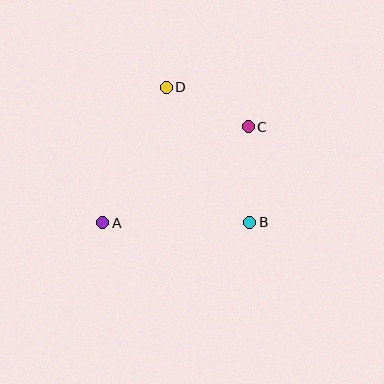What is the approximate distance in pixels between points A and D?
The distance between A and D is approximately 150 pixels.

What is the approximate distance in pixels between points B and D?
The distance between B and D is approximately 159 pixels.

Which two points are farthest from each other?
Points A and C are farthest from each other.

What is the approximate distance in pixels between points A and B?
The distance between A and B is approximately 147 pixels.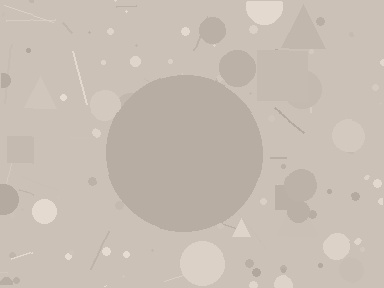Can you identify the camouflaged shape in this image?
The camouflaged shape is a circle.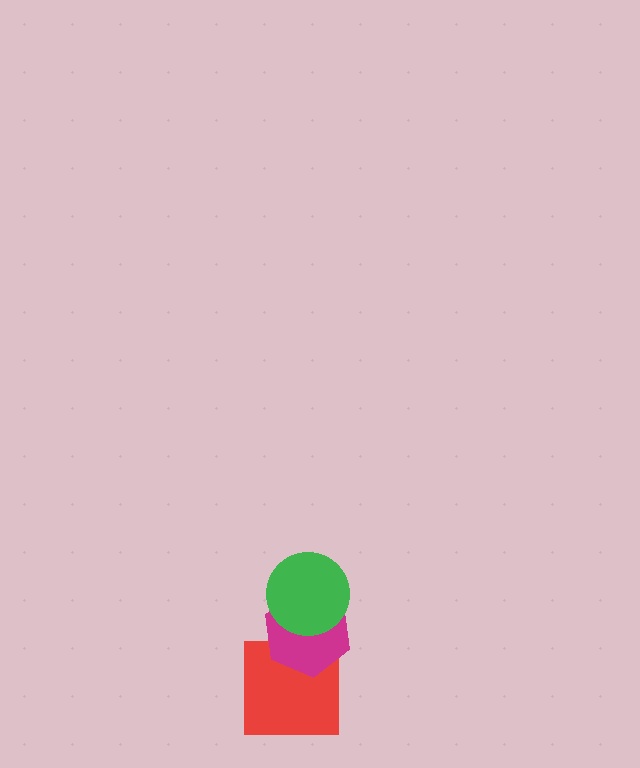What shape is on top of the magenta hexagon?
The green circle is on top of the magenta hexagon.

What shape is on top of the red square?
The magenta hexagon is on top of the red square.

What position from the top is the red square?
The red square is 3rd from the top.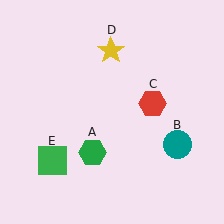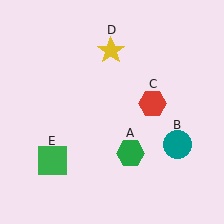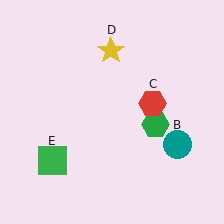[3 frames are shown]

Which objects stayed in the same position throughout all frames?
Teal circle (object B) and red hexagon (object C) and yellow star (object D) and green square (object E) remained stationary.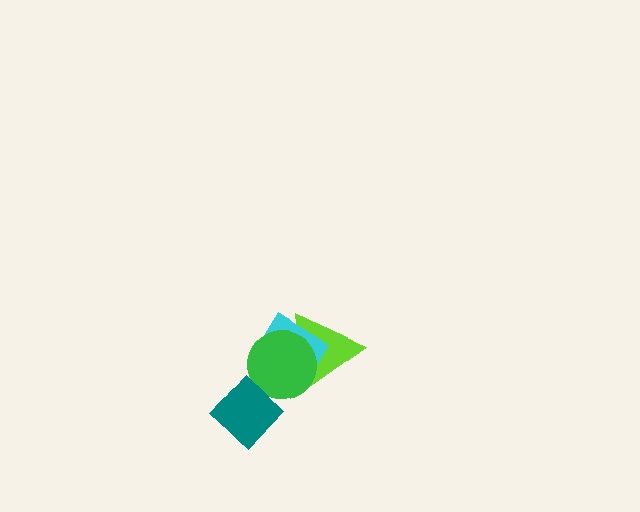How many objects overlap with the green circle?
3 objects overlap with the green circle.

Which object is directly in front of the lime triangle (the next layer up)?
The cyan rectangle is directly in front of the lime triangle.